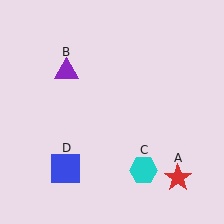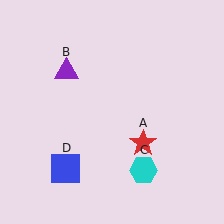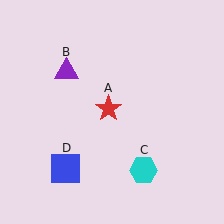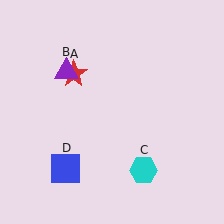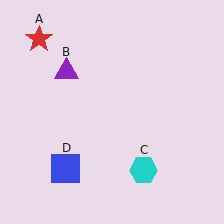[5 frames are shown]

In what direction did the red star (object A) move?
The red star (object A) moved up and to the left.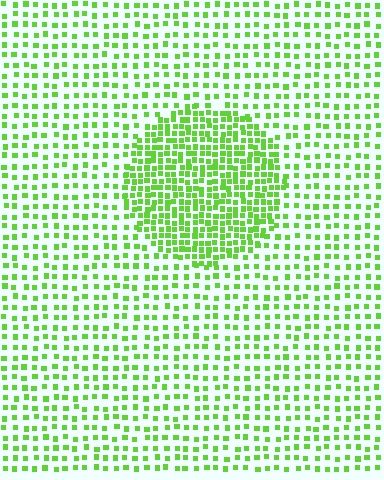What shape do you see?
I see a circle.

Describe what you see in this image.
The image contains small lime elements arranged at two different densities. A circle-shaped region is visible where the elements are more densely packed than the surrounding area.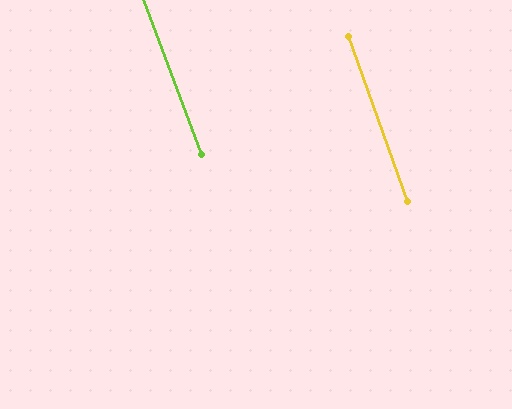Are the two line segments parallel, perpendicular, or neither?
Parallel — their directions differ by only 0.8°.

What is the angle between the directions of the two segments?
Approximately 1 degree.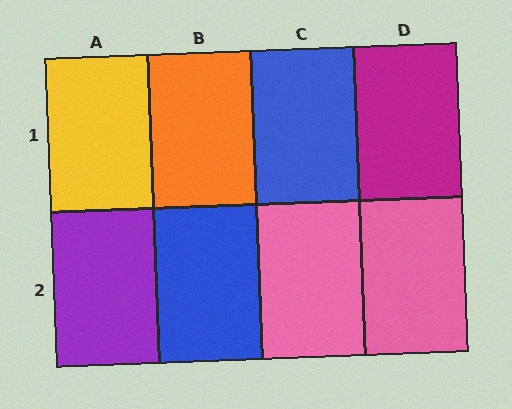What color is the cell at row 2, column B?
Blue.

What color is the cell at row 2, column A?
Purple.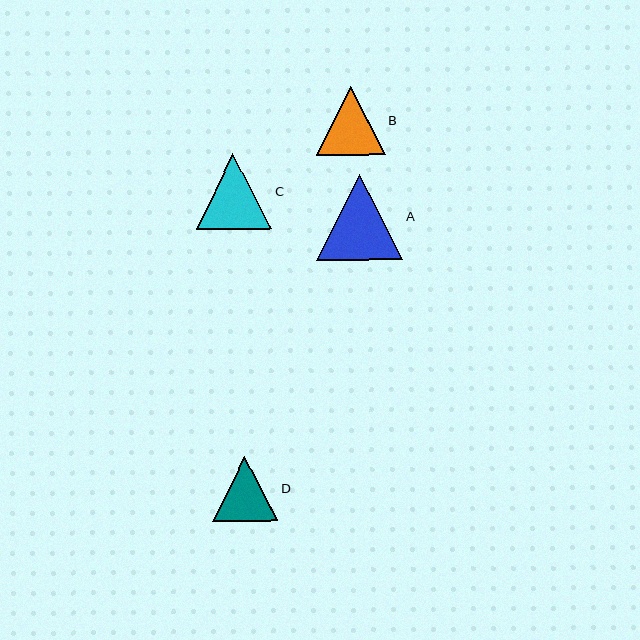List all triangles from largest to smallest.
From largest to smallest: A, C, B, D.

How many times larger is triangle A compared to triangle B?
Triangle A is approximately 1.2 times the size of triangle B.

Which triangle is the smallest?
Triangle D is the smallest with a size of approximately 65 pixels.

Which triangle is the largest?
Triangle A is the largest with a size of approximately 86 pixels.